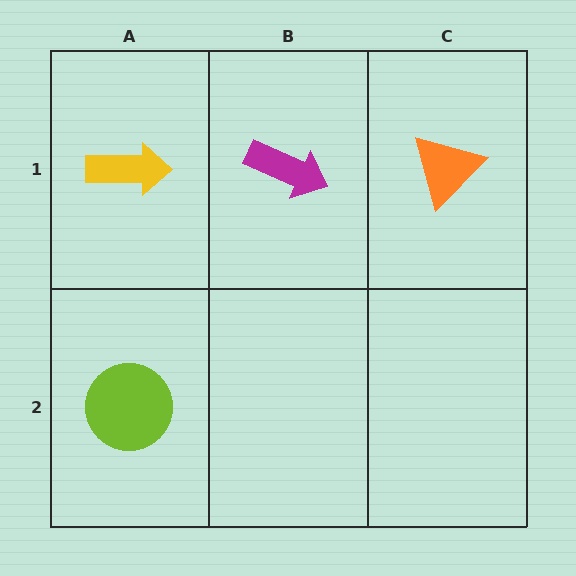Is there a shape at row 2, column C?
No, that cell is empty.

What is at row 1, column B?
A magenta arrow.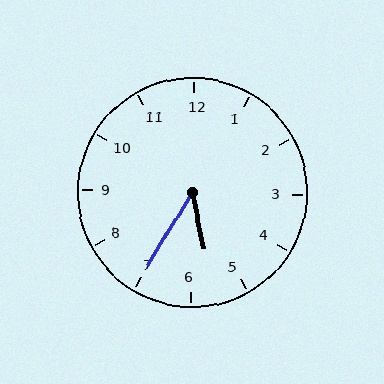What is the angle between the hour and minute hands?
Approximately 42 degrees.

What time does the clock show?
5:35.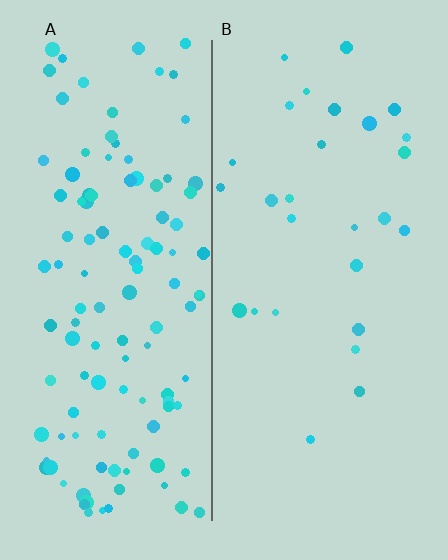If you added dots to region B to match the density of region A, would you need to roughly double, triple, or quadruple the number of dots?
Approximately quadruple.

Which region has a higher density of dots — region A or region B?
A (the left).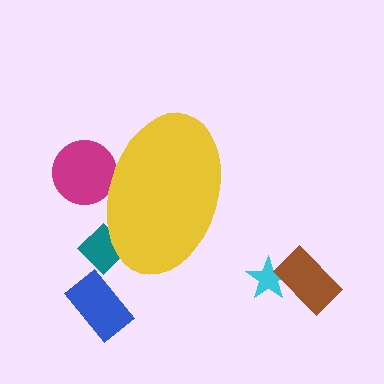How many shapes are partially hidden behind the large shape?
2 shapes are partially hidden.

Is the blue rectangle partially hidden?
No, the blue rectangle is fully visible.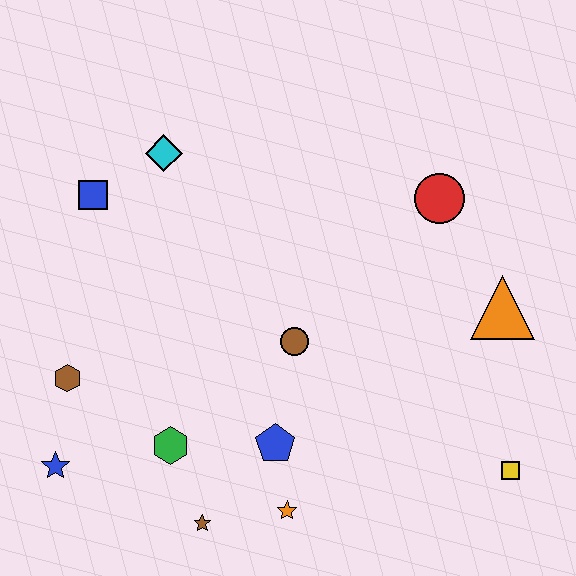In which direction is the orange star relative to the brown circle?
The orange star is below the brown circle.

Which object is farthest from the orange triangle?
The blue star is farthest from the orange triangle.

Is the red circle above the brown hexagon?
Yes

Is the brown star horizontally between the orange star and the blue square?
Yes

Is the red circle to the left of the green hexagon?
No